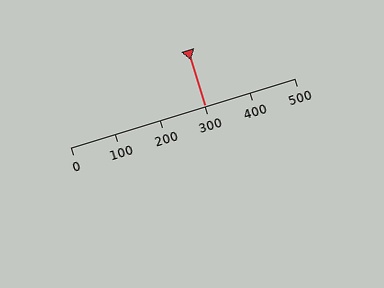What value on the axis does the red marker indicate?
The marker indicates approximately 300.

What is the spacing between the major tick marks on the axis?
The major ticks are spaced 100 apart.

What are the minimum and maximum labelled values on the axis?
The axis runs from 0 to 500.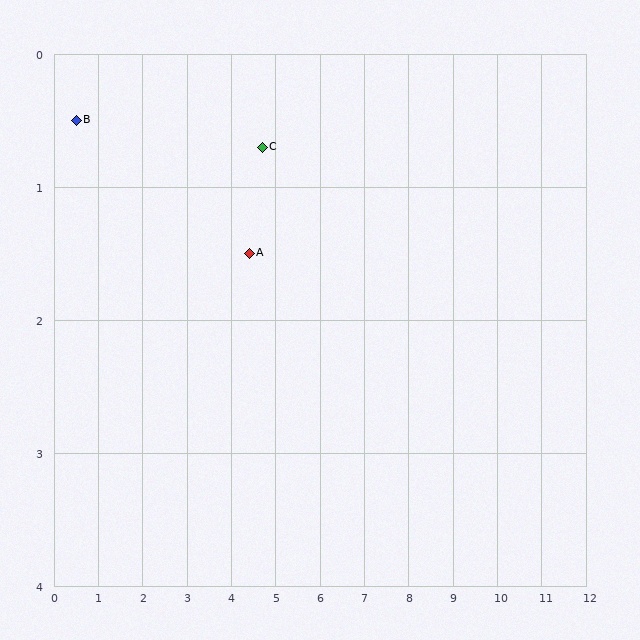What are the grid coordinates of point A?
Point A is at approximately (4.4, 1.5).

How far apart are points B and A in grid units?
Points B and A are about 4.0 grid units apart.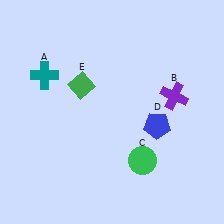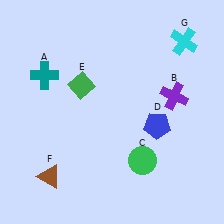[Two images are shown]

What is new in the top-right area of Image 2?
A cyan cross (G) was added in the top-right area of Image 2.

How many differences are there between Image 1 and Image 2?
There are 2 differences between the two images.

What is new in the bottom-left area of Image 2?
A brown triangle (F) was added in the bottom-left area of Image 2.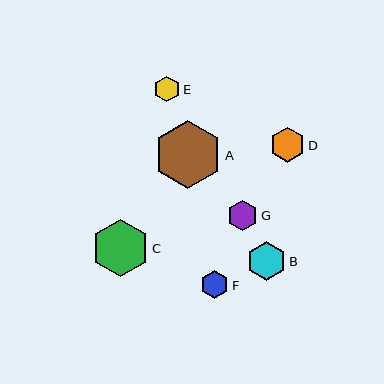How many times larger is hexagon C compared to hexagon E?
Hexagon C is approximately 2.2 times the size of hexagon E.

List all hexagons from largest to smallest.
From largest to smallest: A, C, B, D, G, F, E.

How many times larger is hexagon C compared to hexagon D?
Hexagon C is approximately 1.6 times the size of hexagon D.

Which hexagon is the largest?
Hexagon A is the largest with a size of approximately 68 pixels.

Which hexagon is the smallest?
Hexagon E is the smallest with a size of approximately 26 pixels.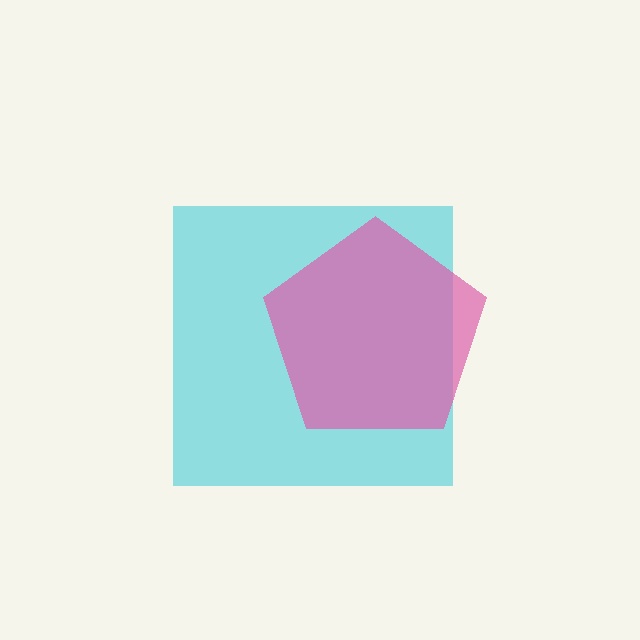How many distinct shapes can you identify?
There are 2 distinct shapes: a cyan square, a pink pentagon.